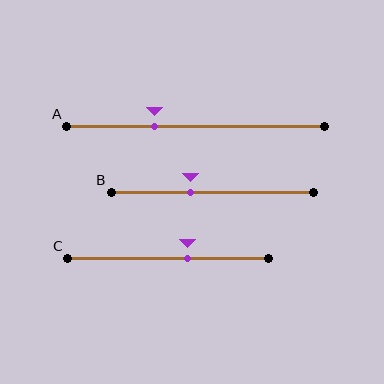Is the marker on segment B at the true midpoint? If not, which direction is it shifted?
No, the marker on segment B is shifted to the left by about 11% of the segment length.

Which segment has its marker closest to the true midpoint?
Segment C has its marker closest to the true midpoint.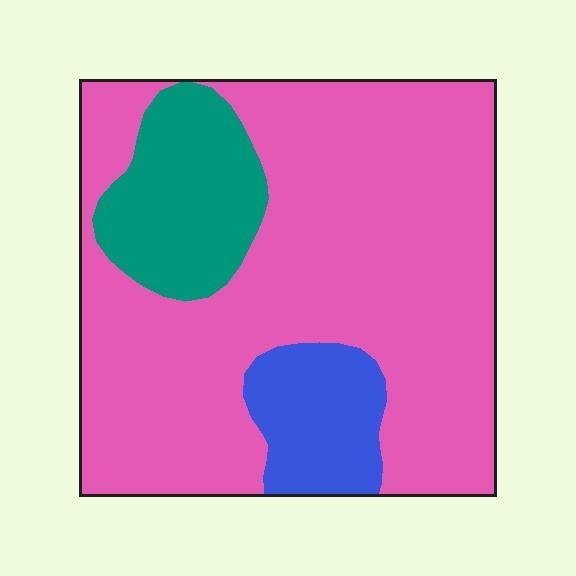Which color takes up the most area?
Pink, at roughly 75%.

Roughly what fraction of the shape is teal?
Teal takes up about one sixth (1/6) of the shape.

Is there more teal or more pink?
Pink.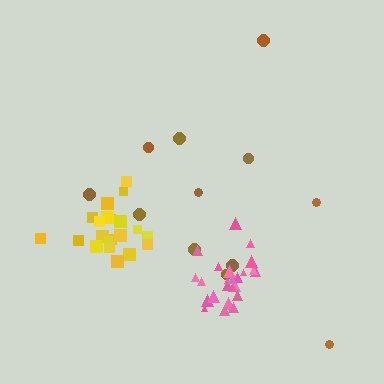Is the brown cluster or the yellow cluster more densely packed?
Yellow.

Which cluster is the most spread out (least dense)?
Brown.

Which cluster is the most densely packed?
Pink.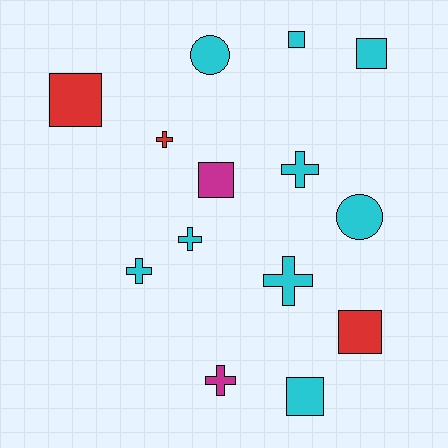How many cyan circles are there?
There are 2 cyan circles.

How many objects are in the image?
There are 14 objects.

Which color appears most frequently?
Cyan, with 9 objects.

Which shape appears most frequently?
Square, with 6 objects.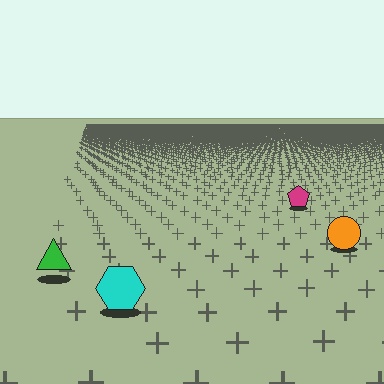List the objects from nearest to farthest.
From nearest to farthest: the cyan hexagon, the green triangle, the orange circle, the magenta pentagon.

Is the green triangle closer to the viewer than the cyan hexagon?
No. The cyan hexagon is closer — you can tell from the texture gradient: the ground texture is coarser near it.